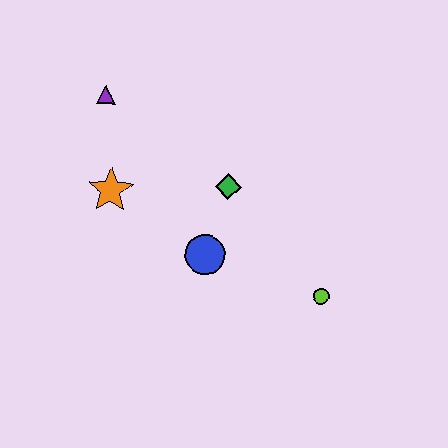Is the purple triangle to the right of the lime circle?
No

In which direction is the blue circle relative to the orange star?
The blue circle is to the right of the orange star.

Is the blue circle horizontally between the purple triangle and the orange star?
No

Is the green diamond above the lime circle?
Yes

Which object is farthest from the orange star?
The lime circle is farthest from the orange star.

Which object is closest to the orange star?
The purple triangle is closest to the orange star.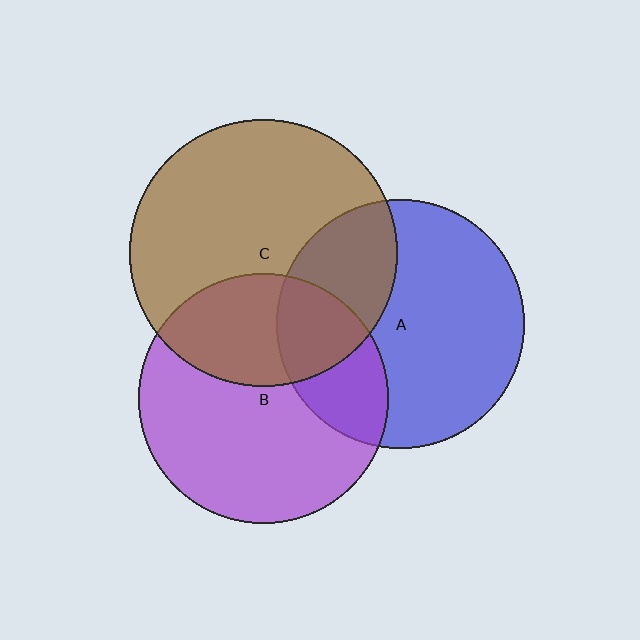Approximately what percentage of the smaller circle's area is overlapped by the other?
Approximately 35%.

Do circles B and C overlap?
Yes.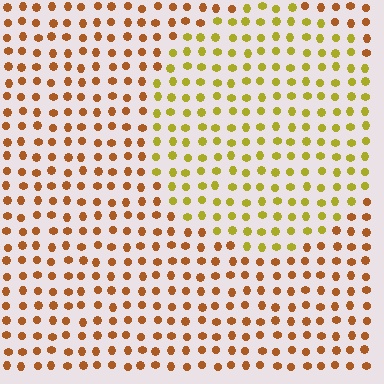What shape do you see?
I see a circle.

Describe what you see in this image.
The image is filled with small brown elements in a uniform arrangement. A circle-shaped region is visible where the elements are tinted to a slightly different hue, forming a subtle color boundary.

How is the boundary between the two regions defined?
The boundary is defined purely by a slight shift in hue (about 37 degrees). Spacing, size, and orientation are identical on both sides.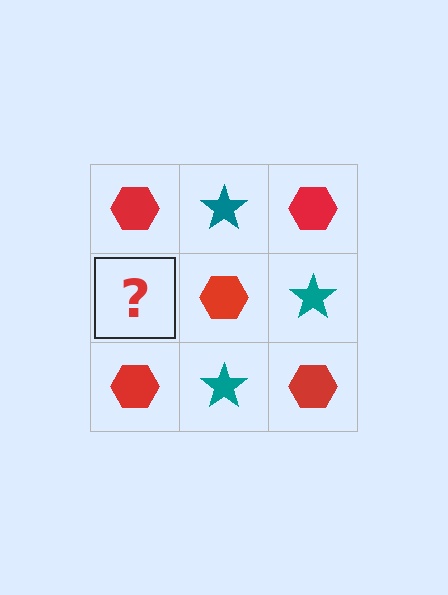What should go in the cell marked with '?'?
The missing cell should contain a teal star.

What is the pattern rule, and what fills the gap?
The rule is that it alternates red hexagon and teal star in a checkerboard pattern. The gap should be filled with a teal star.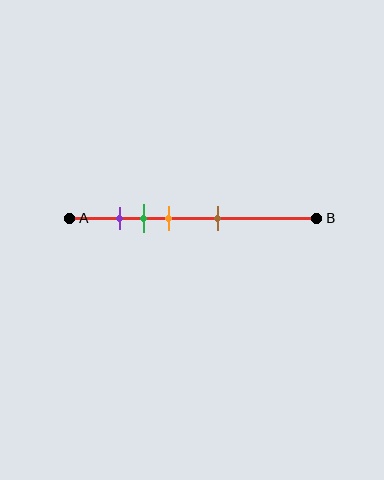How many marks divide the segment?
There are 4 marks dividing the segment.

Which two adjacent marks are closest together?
The purple and green marks are the closest adjacent pair.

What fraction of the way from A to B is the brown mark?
The brown mark is approximately 60% (0.6) of the way from A to B.